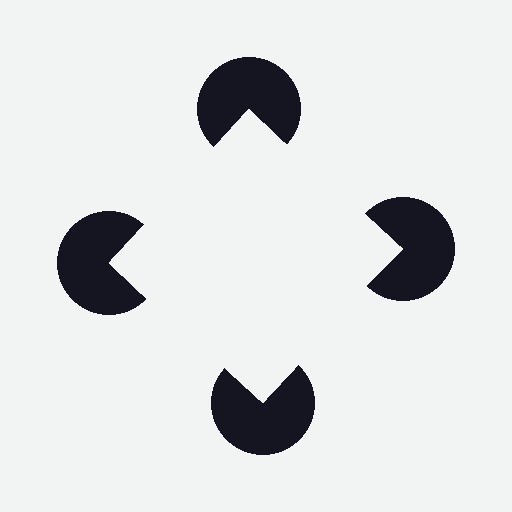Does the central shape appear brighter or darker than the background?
It typically appears slightly brighter than the background, even though no actual brightness change is drawn.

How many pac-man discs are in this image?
There are 4 — one at each vertex of the illusory square.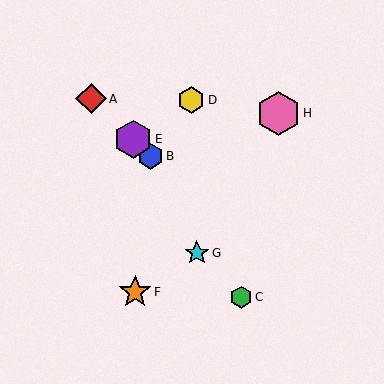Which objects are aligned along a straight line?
Objects A, B, E are aligned along a straight line.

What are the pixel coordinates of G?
Object G is at (197, 253).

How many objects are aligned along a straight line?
3 objects (A, B, E) are aligned along a straight line.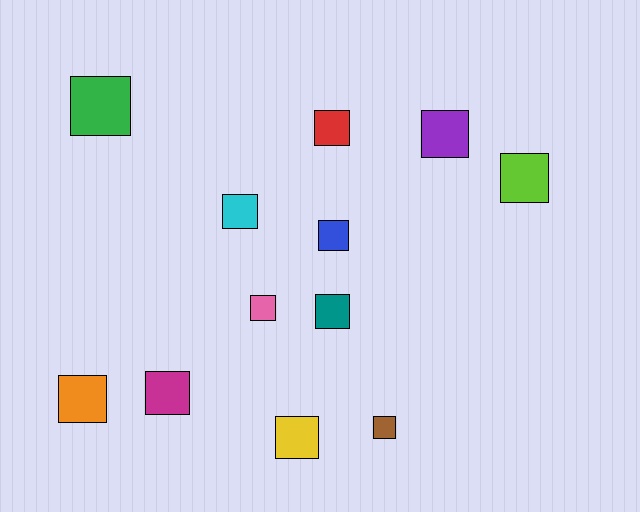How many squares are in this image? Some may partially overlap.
There are 12 squares.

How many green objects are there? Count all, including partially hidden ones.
There is 1 green object.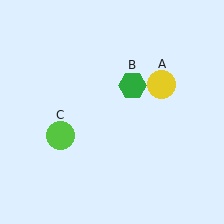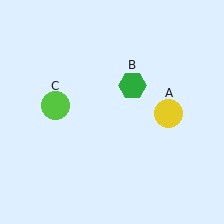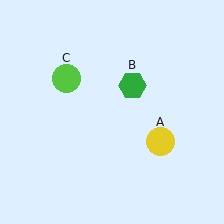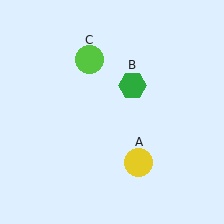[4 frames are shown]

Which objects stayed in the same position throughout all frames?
Green hexagon (object B) remained stationary.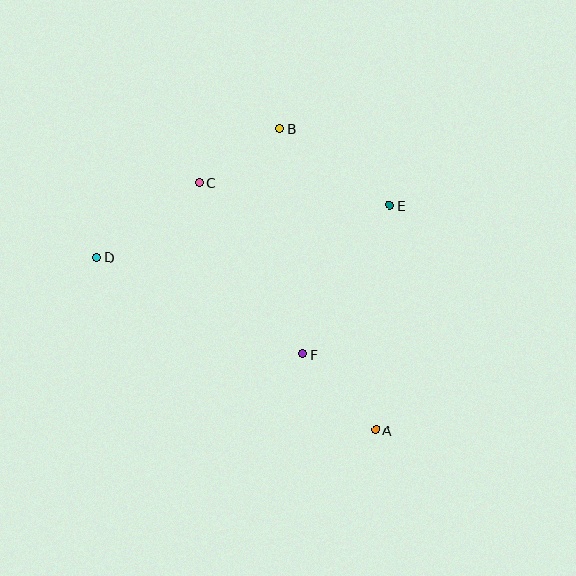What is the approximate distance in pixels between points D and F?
The distance between D and F is approximately 228 pixels.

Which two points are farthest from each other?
Points A and D are farthest from each other.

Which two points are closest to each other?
Points B and C are closest to each other.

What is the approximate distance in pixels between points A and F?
The distance between A and F is approximately 106 pixels.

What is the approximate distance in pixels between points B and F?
The distance between B and F is approximately 227 pixels.